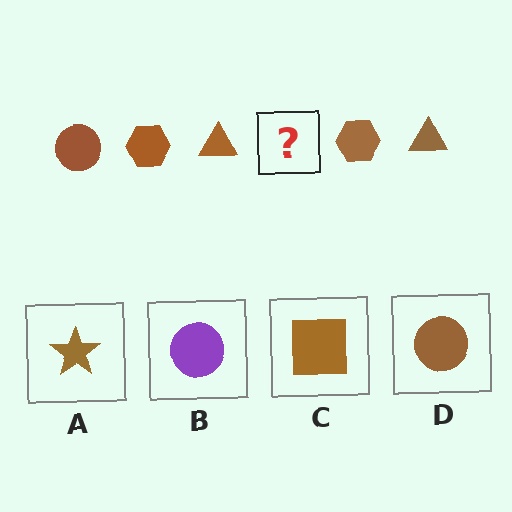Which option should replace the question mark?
Option D.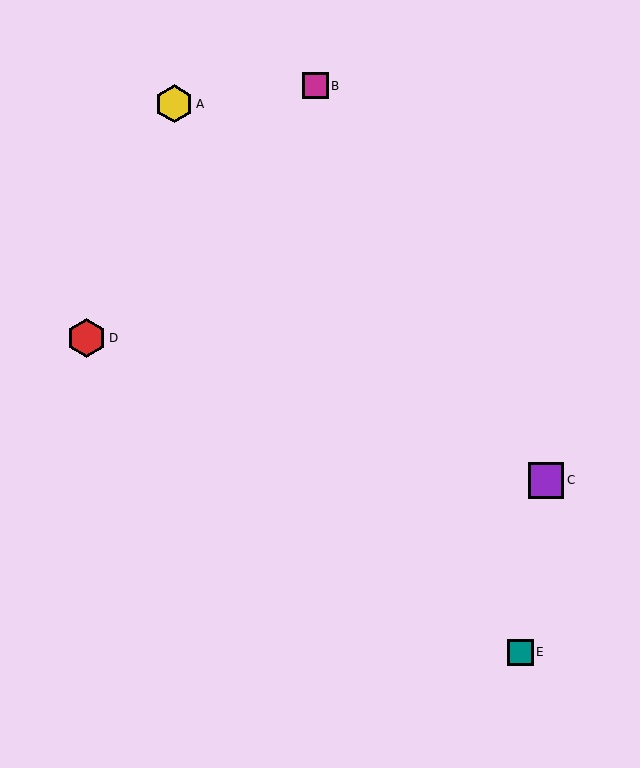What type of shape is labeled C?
Shape C is a purple square.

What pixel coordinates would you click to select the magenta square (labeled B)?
Click at (315, 86) to select the magenta square B.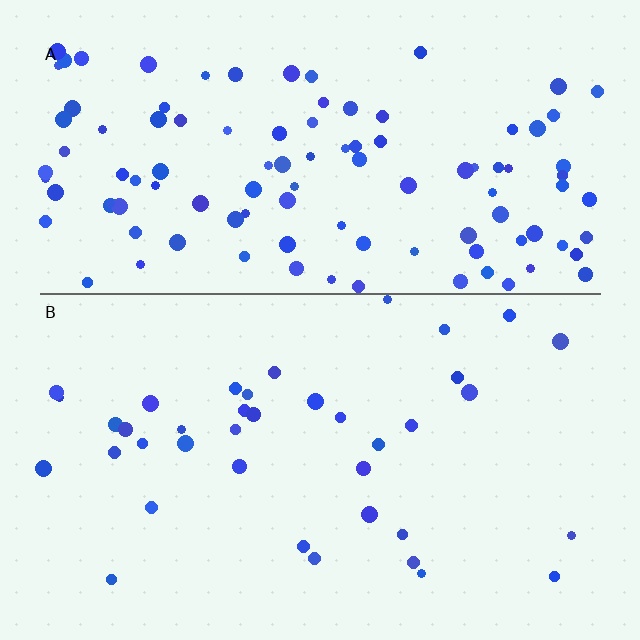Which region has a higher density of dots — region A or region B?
A (the top).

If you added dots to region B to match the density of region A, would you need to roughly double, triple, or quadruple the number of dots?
Approximately triple.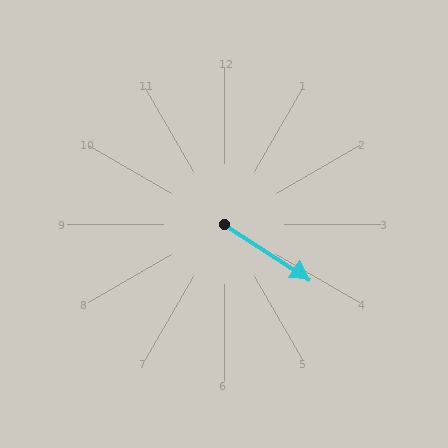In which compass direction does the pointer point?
Southeast.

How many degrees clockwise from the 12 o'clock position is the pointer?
Approximately 123 degrees.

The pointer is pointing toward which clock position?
Roughly 4 o'clock.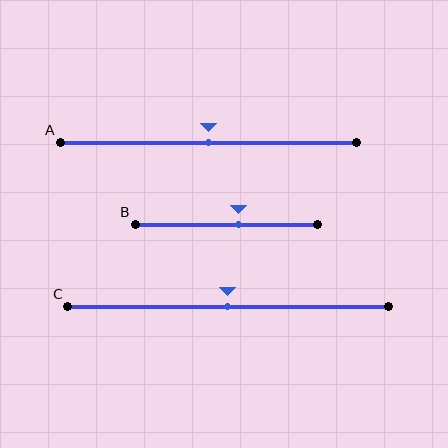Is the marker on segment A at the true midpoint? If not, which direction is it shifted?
Yes, the marker on segment A is at the true midpoint.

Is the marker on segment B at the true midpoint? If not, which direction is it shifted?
No, the marker on segment B is shifted to the right by about 7% of the segment length.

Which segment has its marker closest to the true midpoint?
Segment A has its marker closest to the true midpoint.